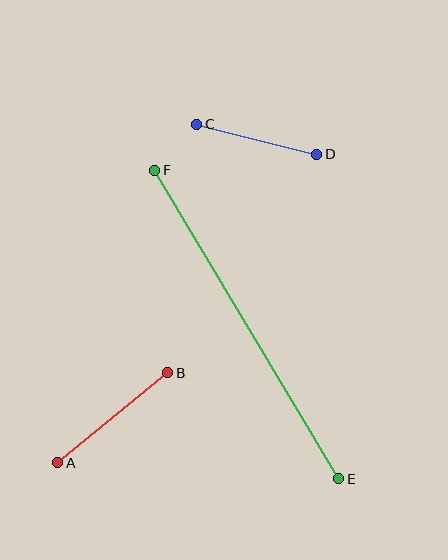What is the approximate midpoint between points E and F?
The midpoint is at approximately (247, 324) pixels.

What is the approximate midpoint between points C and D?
The midpoint is at approximately (257, 139) pixels.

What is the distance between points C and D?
The distance is approximately 124 pixels.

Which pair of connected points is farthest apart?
Points E and F are farthest apart.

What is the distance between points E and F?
The distance is approximately 359 pixels.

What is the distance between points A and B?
The distance is approximately 142 pixels.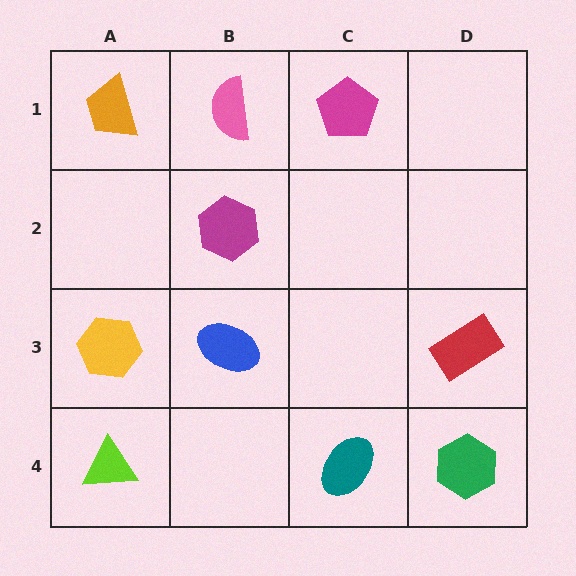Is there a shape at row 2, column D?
No, that cell is empty.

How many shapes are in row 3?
3 shapes.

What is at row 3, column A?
A yellow hexagon.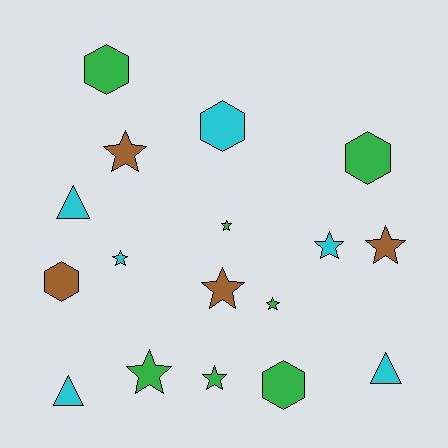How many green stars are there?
There are 4 green stars.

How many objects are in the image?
There are 17 objects.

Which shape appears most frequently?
Star, with 9 objects.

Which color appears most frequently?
Green, with 7 objects.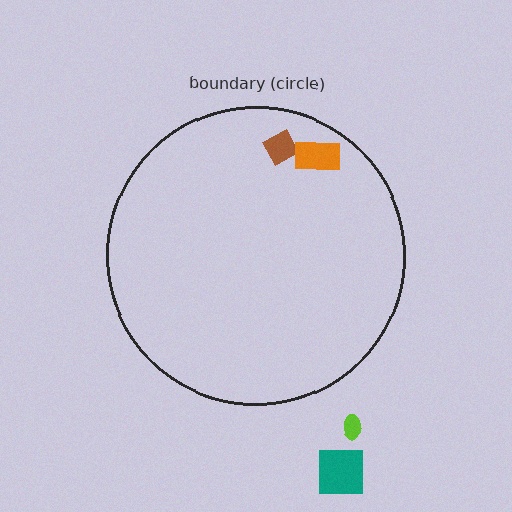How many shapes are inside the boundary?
2 inside, 2 outside.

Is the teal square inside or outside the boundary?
Outside.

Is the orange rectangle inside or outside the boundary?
Inside.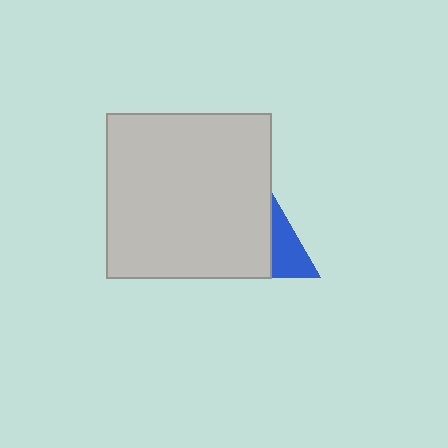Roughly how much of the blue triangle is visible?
A small part of it is visible (roughly 41%).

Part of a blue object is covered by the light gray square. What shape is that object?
It is a triangle.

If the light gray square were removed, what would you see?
You would see the complete blue triangle.